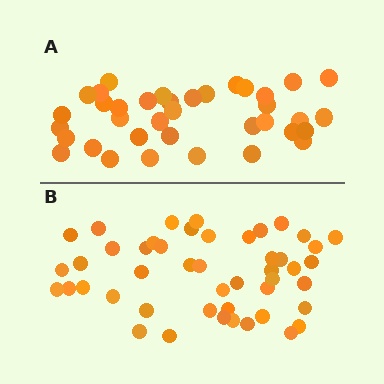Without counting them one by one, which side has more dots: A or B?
Region B (the bottom region) has more dots.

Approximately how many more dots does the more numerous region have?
Region B has roughly 10 or so more dots than region A.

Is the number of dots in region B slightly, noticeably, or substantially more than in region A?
Region B has noticeably more, but not dramatically so. The ratio is roughly 1.3 to 1.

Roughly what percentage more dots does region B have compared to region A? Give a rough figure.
About 25% more.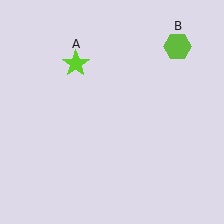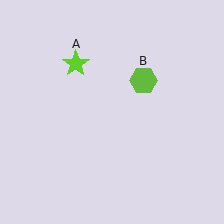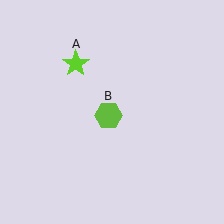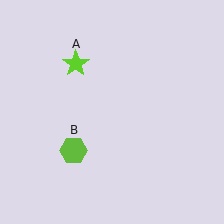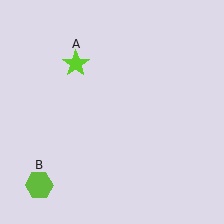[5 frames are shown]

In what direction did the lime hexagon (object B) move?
The lime hexagon (object B) moved down and to the left.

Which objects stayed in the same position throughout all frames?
Lime star (object A) remained stationary.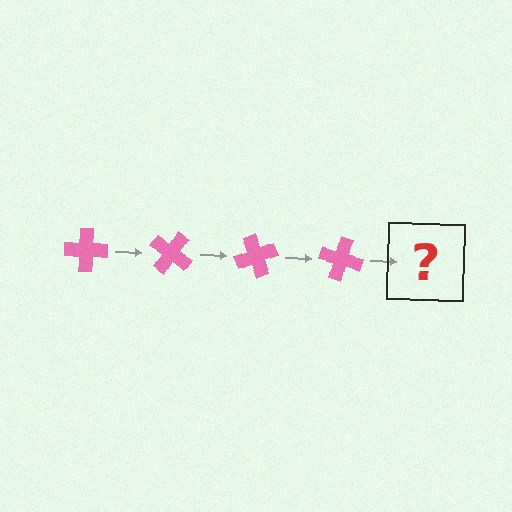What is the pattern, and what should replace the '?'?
The pattern is that the cross rotates 35 degrees each step. The '?' should be a pink cross rotated 140 degrees.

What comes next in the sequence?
The next element should be a pink cross rotated 140 degrees.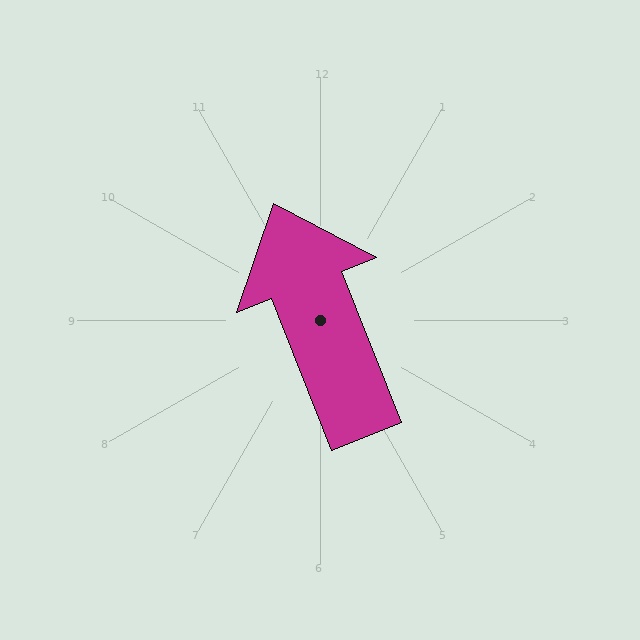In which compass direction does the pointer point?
North.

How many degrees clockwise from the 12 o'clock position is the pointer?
Approximately 338 degrees.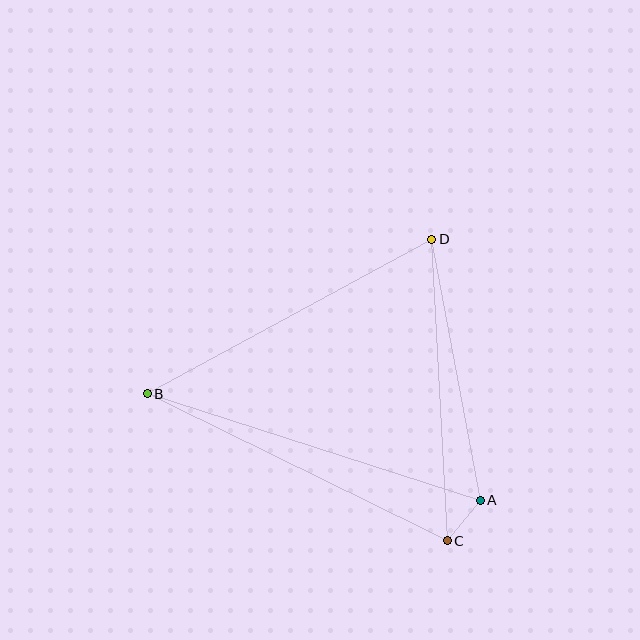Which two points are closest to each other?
Points A and C are closest to each other.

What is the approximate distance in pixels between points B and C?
The distance between B and C is approximately 334 pixels.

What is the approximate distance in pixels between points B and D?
The distance between B and D is approximately 324 pixels.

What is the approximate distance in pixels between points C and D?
The distance between C and D is approximately 302 pixels.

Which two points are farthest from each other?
Points A and B are farthest from each other.